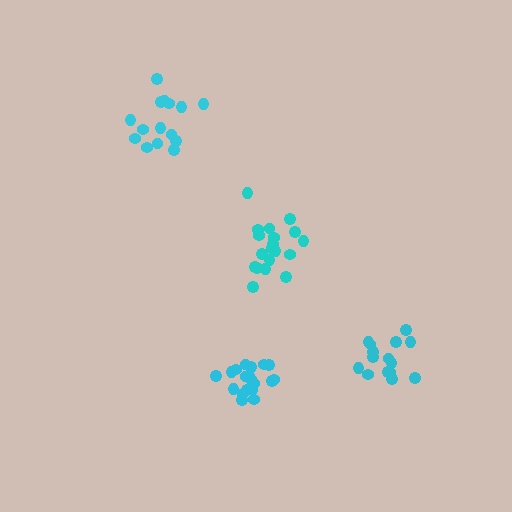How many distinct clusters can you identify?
There are 4 distinct clusters.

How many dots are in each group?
Group 1: 15 dots, Group 2: 19 dots, Group 3: 19 dots, Group 4: 15 dots (68 total).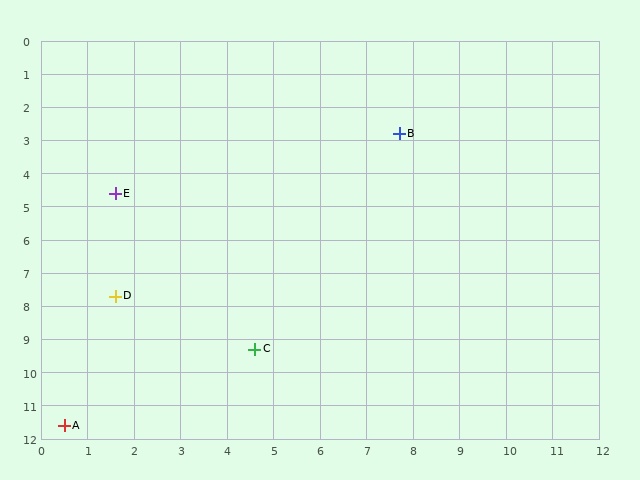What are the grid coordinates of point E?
Point E is at approximately (1.6, 4.6).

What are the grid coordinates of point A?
Point A is at approximately (0.5, 11.6).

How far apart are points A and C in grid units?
Points A and C are about 4.7 grid units apart.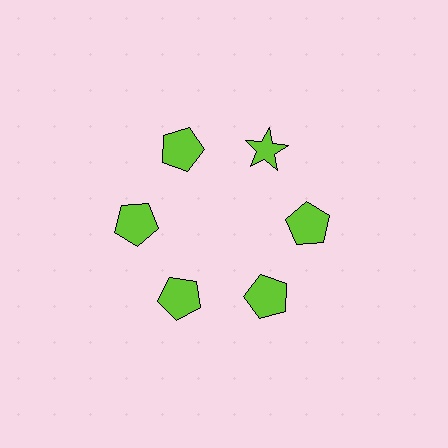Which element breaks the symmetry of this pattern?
The lime star at roughly the 1 o'clock position breaks the symmetry. All other shapes are lime pentagons.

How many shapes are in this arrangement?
There are 6 shapes arranged in a ring pattern.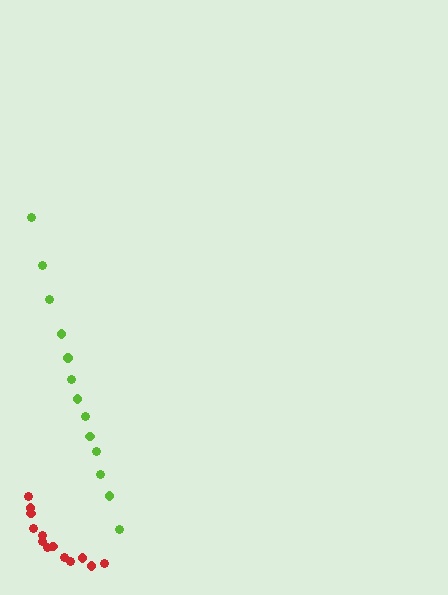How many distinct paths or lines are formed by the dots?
There are 2 distinct paths.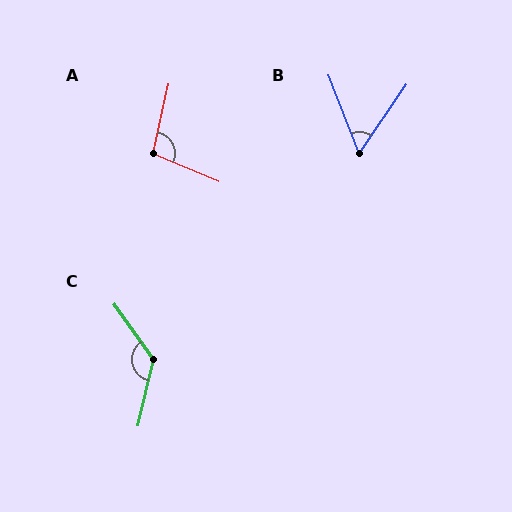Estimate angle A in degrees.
Approximately 101 degrees.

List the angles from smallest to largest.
B (55°), A (101°), C (131°).